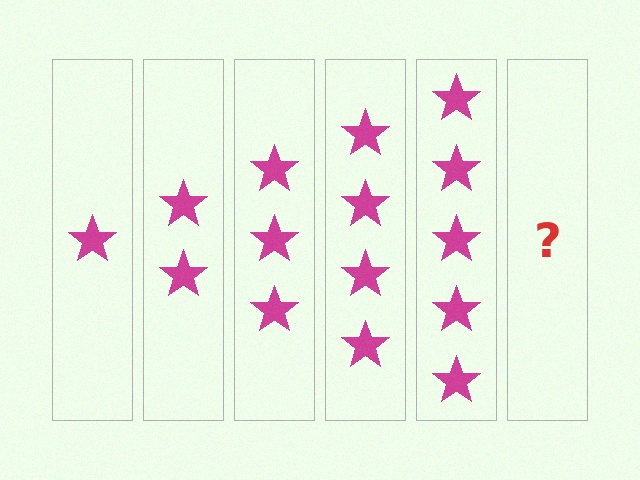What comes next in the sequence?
The next element should be 6 stars.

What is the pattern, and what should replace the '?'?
The pattern is that each step adds one more star. The '?' should be 6 stars.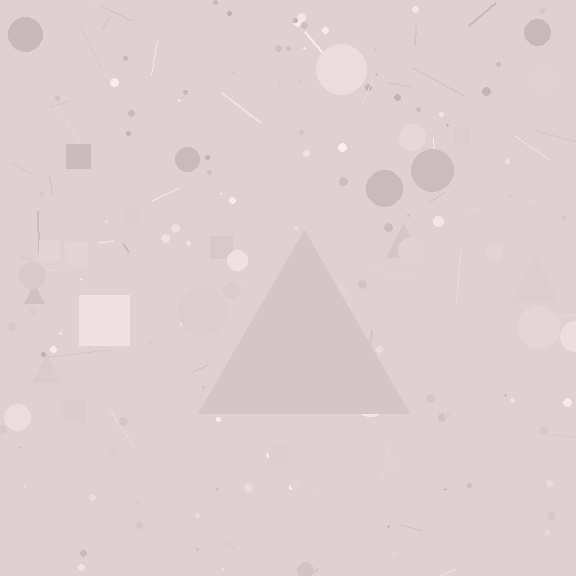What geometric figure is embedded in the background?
A triangle is embedded in the background.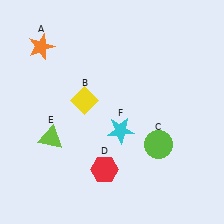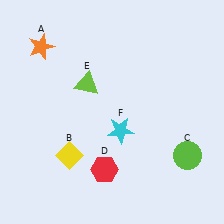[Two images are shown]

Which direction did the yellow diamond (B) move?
The yellow diamond (B) moved down.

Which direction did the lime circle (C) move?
The lime circle (C) moved right.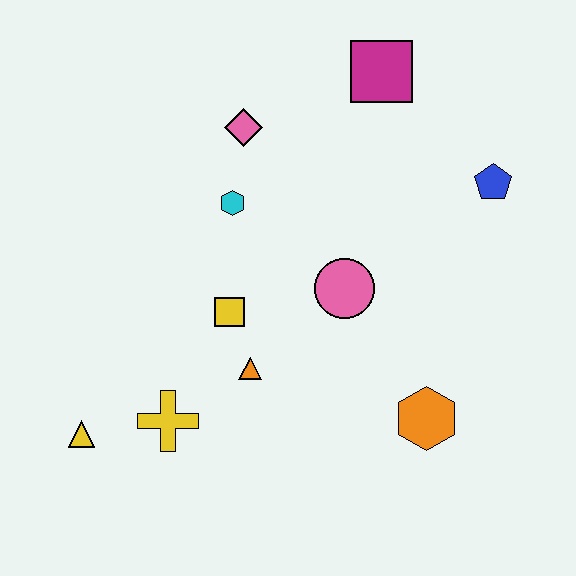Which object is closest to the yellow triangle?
The yellow cross is closest to the yellow triangle.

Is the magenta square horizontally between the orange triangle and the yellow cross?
No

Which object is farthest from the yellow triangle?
The blue pentagon is farthest from the yellow triangle.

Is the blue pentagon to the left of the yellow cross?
No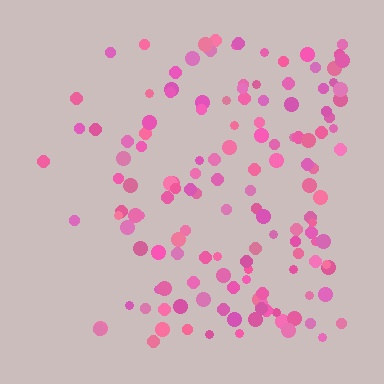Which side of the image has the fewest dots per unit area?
The left.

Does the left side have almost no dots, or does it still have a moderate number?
Still a moderate number, just noticeably fewer than the right.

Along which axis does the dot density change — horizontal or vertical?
Horizontal.